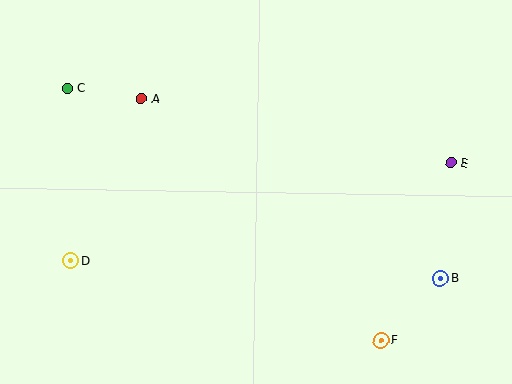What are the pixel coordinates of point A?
Point A is at (141, 99).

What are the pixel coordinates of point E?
Point E is at (451, 163).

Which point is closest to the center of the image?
Point A at (141, 99) is closest to the center.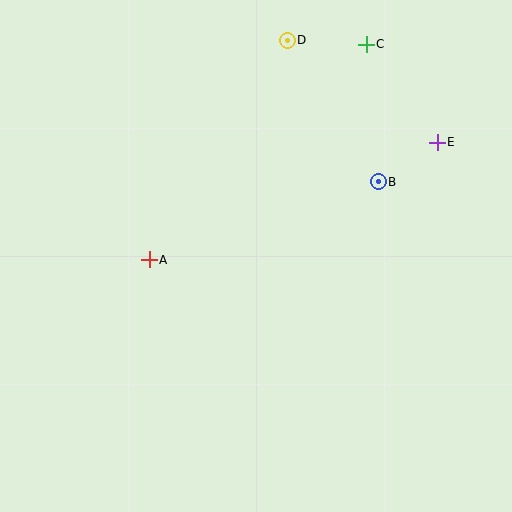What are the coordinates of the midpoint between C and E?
The midpoint between C and E is at (402, 93).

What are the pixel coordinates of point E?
Point E is at (437, 142).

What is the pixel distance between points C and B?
The distance between C and B is 138 pixels.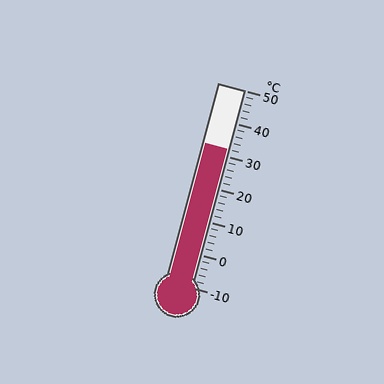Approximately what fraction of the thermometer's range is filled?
The thermometer is filled to approximately 70% of its range.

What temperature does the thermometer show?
The thermometer shows approximately 32°C.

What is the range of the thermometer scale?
The thermometer scale ranges from -10°C to 50°C.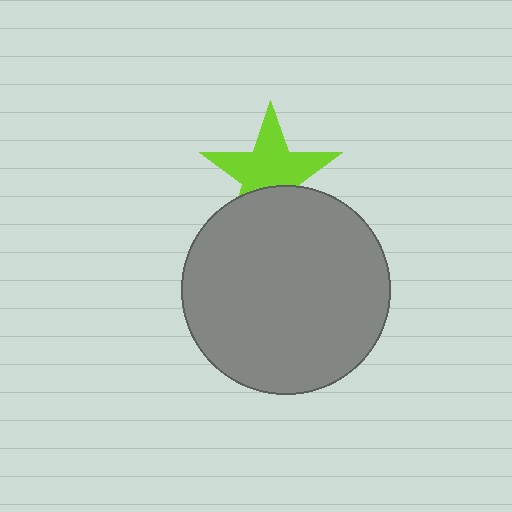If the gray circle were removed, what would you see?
You would see the complete lime star.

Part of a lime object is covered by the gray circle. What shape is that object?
It is a star.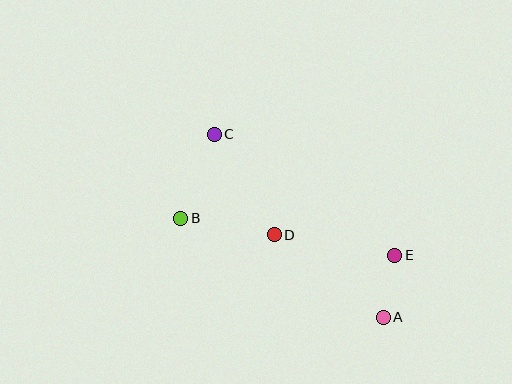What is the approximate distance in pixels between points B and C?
The distance between B and C is approximately 90 pixels.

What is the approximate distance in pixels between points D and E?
The distance between D and E is approximately 122 pixels.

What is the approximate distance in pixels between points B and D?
The distance between B and D is approximately 95 pixels.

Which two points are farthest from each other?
Points A and C are farthest from each other.